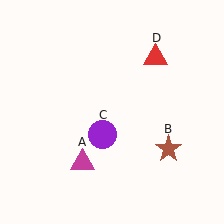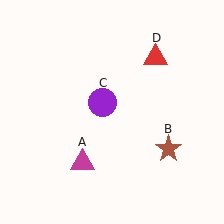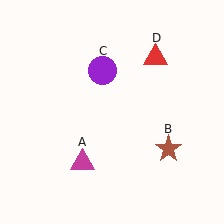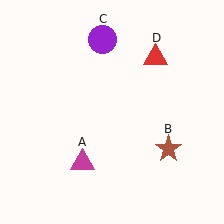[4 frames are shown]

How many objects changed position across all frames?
1 object changed position: purple circle (object C).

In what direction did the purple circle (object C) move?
The purple circle (object C) moved up.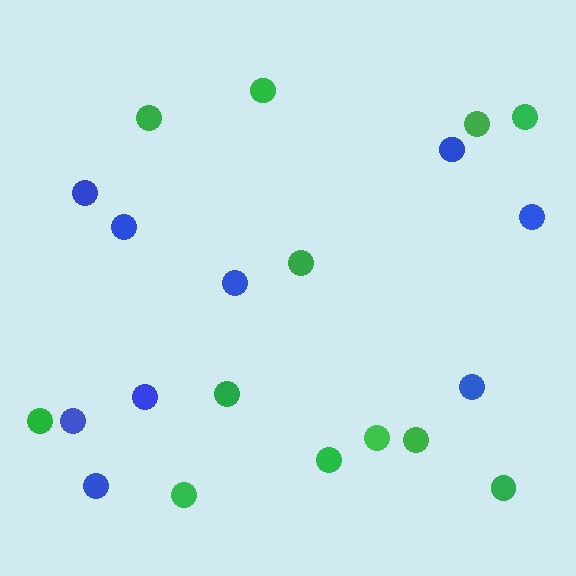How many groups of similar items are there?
There are 2 groups: one group of green circles (12) and one group of blue circles (9).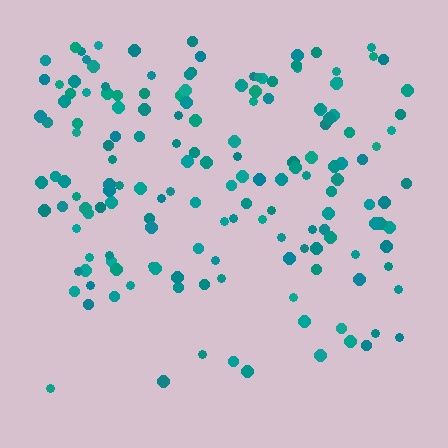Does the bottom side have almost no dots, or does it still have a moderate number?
Still a moderate number, just noticeably fewer than the top.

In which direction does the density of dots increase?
From bottom to top, with the top side densest.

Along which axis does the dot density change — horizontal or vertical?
Vertical.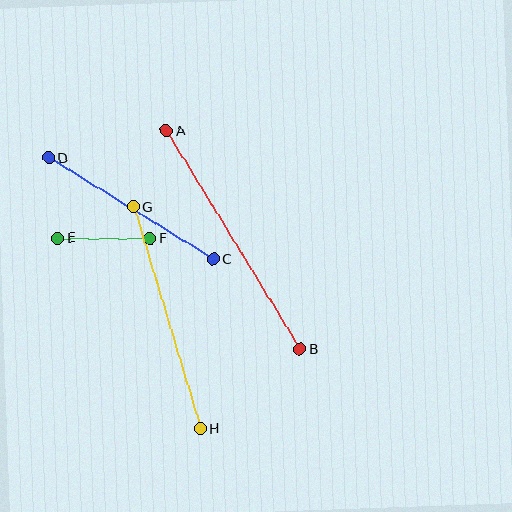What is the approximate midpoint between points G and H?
The midpoint is at approximately (167, 318) pixels.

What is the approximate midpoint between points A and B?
The midpoint is at approximately (233, 240) pixels.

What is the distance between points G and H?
The distance is approximately 232 pixels.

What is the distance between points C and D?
The distance is approximately 194 pixels.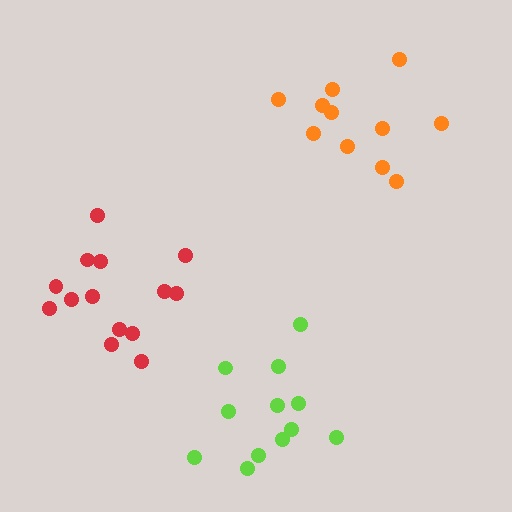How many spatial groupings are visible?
There are 3 spatial groupings.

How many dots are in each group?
Group 1: 14 dots, Group 2: 11 dots, Group 3: 12 dots (37 total).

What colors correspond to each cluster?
The clusters are colored: red, orange, lime.